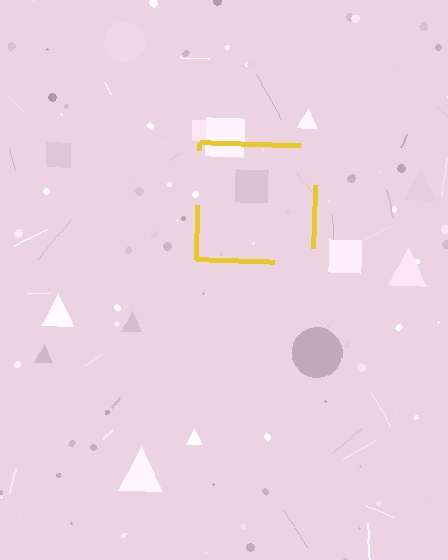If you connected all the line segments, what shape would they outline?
They would outline a square.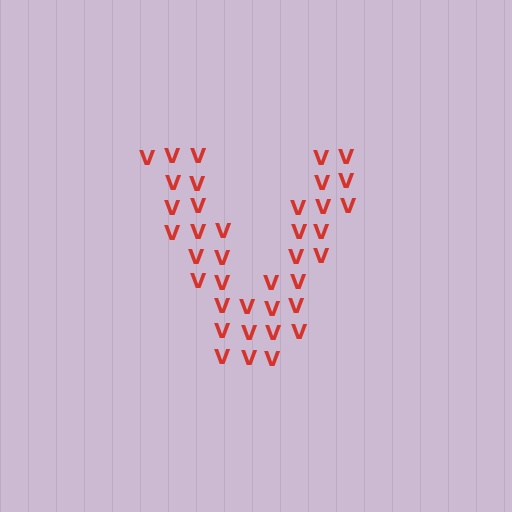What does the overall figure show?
The overall figure shows the letter V.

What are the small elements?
The small elements are letter V's.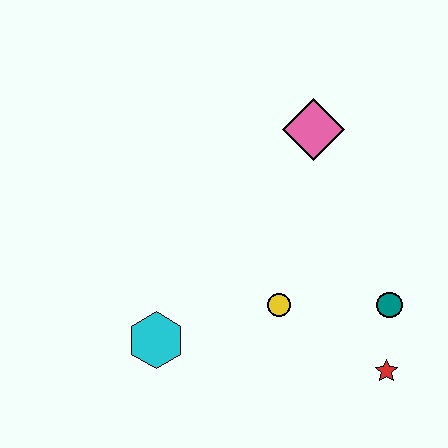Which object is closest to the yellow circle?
The teal circle is closest to the yellow circle.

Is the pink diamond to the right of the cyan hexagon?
Yes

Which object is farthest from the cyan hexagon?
The pink diamond is farthest from the cyan hexagon.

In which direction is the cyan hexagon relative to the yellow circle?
The cyan hexagon is to the left of the yellow circle.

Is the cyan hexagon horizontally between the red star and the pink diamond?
No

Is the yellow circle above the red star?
Yes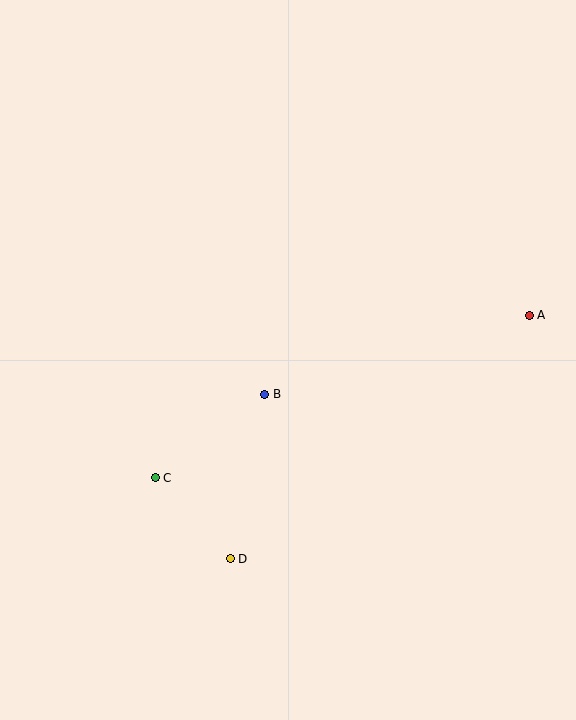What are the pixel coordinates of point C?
Point C is at (155, 478).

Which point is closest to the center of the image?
Point B at (265, 394) is closest to the center.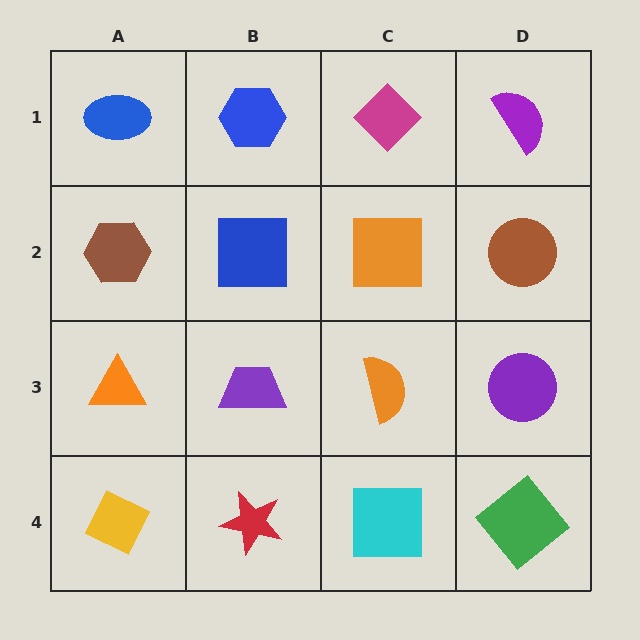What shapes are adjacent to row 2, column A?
A blue ellipse (row 1, column A), an orange triangle (row 3, column A), a blue square (row 2, column B).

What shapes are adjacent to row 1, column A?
A brown hexagon (row 2, column A), a blue hexagon (row 1, column B).